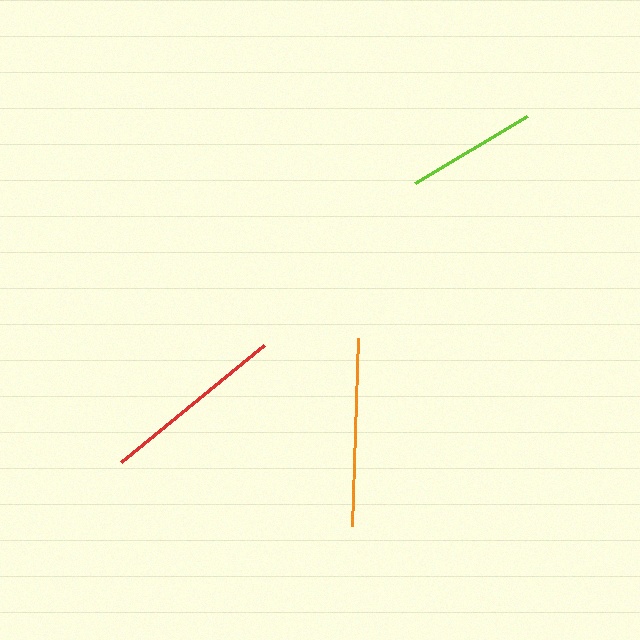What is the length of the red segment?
The red segment is approximately 184 pixels long.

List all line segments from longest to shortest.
From longest to shortest: orange, red, lime.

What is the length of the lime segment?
The lime segment is approximately 131 pixels long.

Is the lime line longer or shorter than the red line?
The red line is longer than the lime line.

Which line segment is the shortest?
The lime line is the shortest at approximately 131 pixels.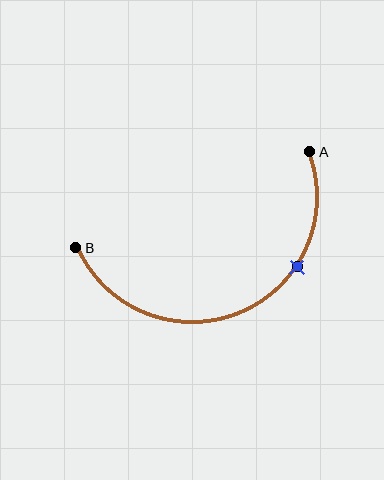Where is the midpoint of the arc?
The arc midpoint is the point on the curve farthest from the straight line joining A and B. It sits below that line.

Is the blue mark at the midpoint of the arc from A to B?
No. The blue mark lies on the arc but is closer to endpoint A. The arc midpoint would be at the point on the curve equidistant along the arc from both A and B.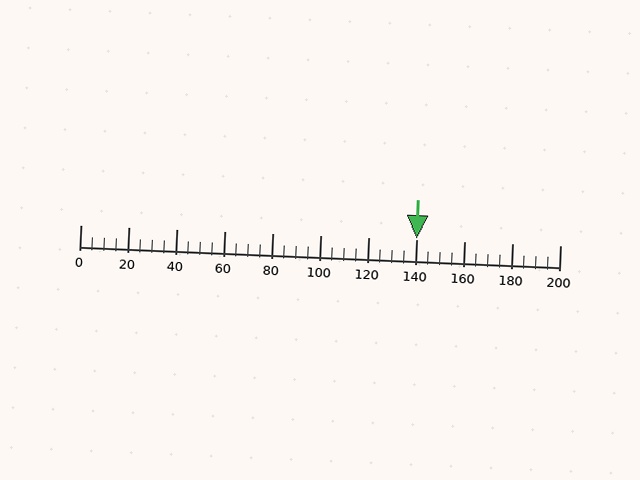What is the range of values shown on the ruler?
The ruler shows values from 0 to 200.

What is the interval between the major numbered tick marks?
The major tick marks are spaced 20 units apart.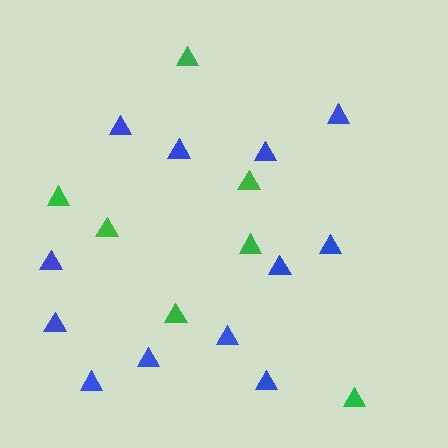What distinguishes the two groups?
There are 2 groups: one group of green triangles (7) and one group of blue triangles (12).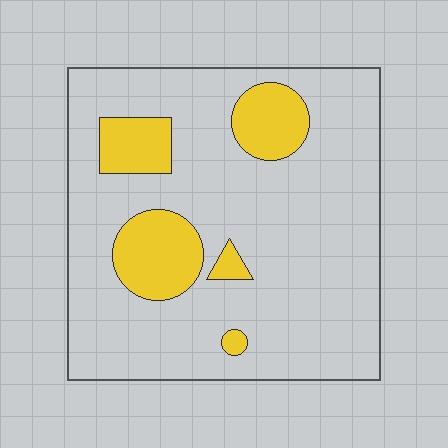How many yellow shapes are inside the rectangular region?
5.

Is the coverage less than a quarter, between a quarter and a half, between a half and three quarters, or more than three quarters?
Less than a quarter.